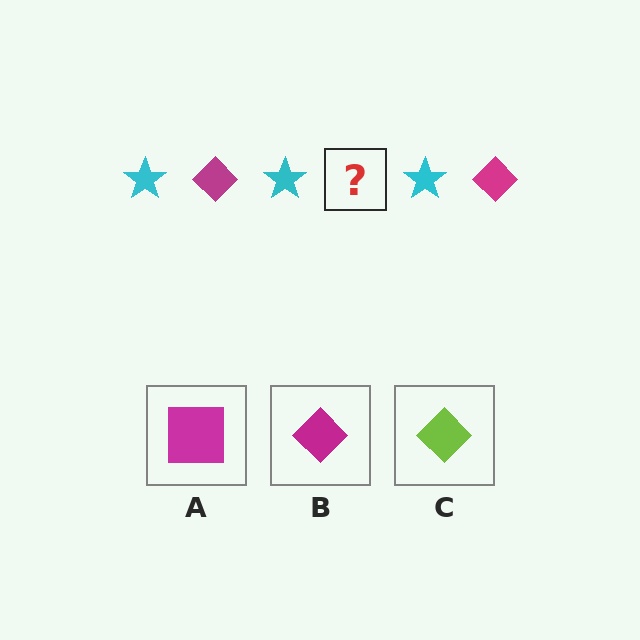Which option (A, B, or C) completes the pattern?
B.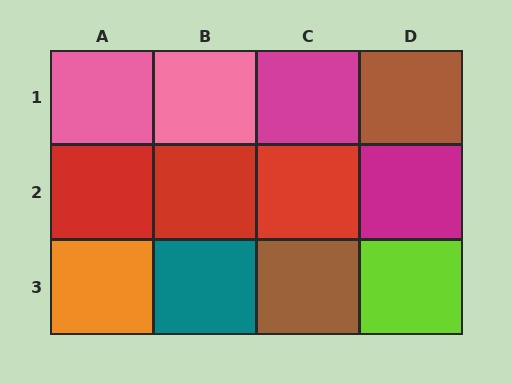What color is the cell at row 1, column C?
Magenta.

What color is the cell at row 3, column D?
Lime.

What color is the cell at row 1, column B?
Pink.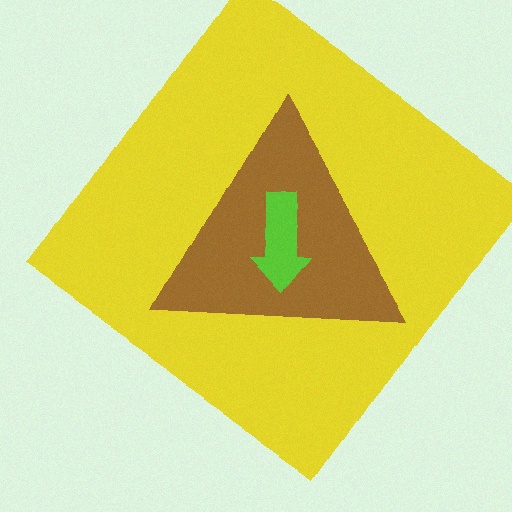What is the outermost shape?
The yellow diamond.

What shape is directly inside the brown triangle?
The lime arrow.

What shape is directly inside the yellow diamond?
The brown triangle.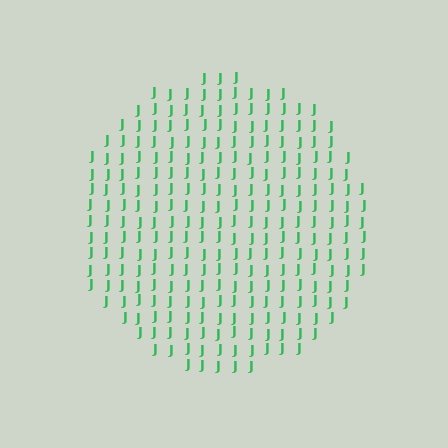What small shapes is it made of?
It is made of small letter J's.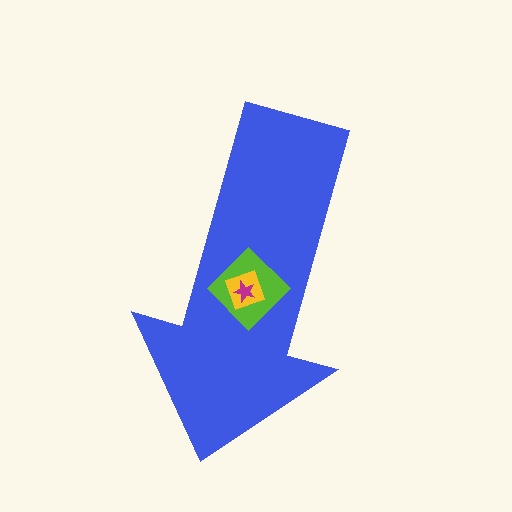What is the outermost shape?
The blue arrow.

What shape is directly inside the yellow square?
The magenta star.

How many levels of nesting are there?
4.